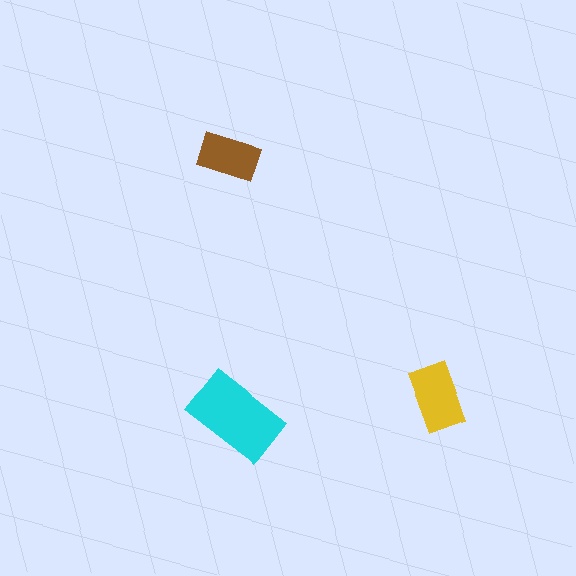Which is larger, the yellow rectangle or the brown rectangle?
The yellow one.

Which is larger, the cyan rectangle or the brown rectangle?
The cyan one.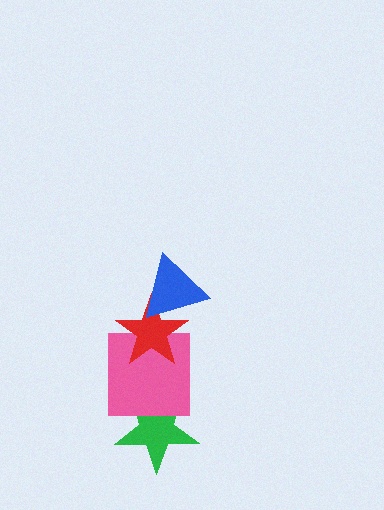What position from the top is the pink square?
The pink square is 3rd from the top.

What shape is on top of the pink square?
The red star is on top of the pink square.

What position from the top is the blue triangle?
The blue triangle is 1st from the top.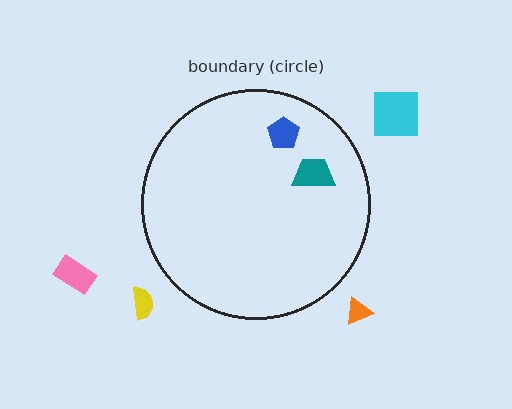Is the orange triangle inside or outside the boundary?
Outside.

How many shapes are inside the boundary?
2 inside, 4 outside.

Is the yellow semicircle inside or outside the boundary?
Outside.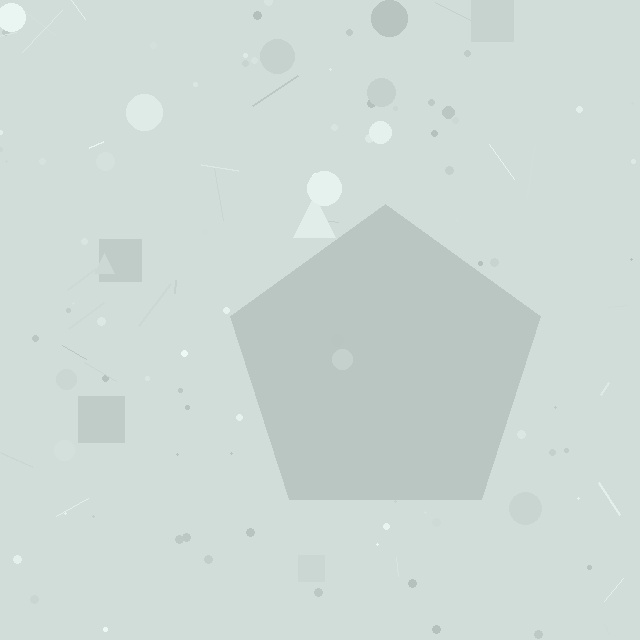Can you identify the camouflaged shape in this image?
The camouflaged shape is a pentagon.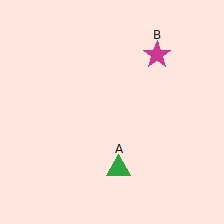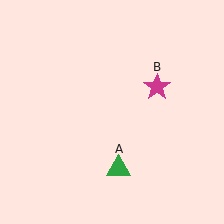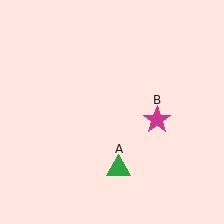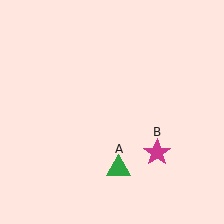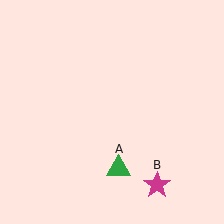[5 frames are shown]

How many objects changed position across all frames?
1 object changed position: magenta star (object B).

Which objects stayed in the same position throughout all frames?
Green triangle (object A) remained stationary.